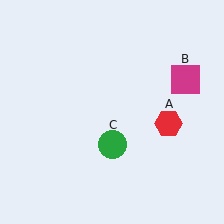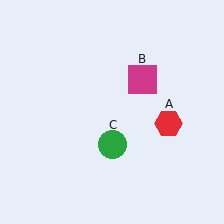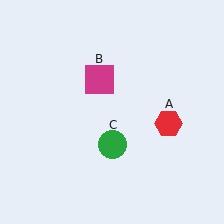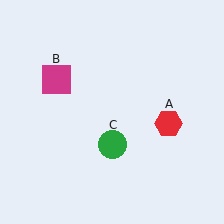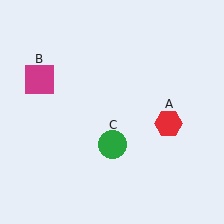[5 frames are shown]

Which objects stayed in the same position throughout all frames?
Red hexagon (object A) and green circle (object C) remained stationary.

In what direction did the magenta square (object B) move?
The magenta square (object B) moved left.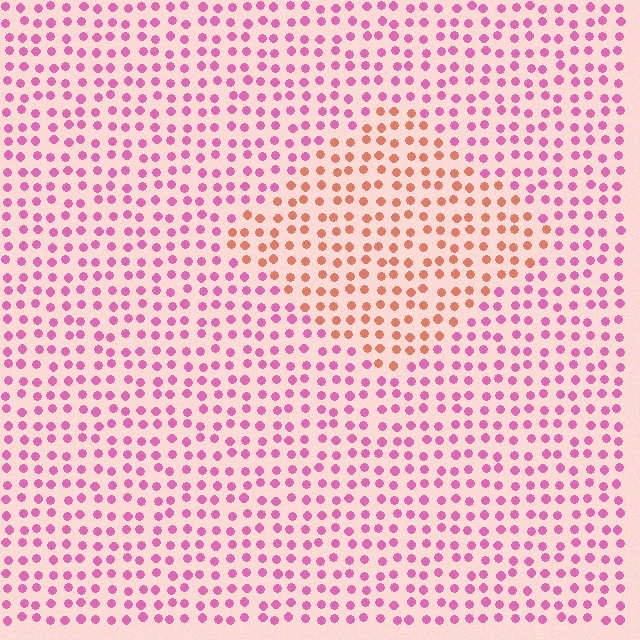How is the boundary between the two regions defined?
The boundary is defined purely by a slight shift in hue (about 50 degrees). Spacing, size, and orientation are identical on both sides.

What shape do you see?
I see a diamond.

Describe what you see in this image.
The image is filled with small pink elements in a uniform arrangement. A diamond-shaped region is visible where the elements are tinted to a slightly different hue, forming a subtle color boundary.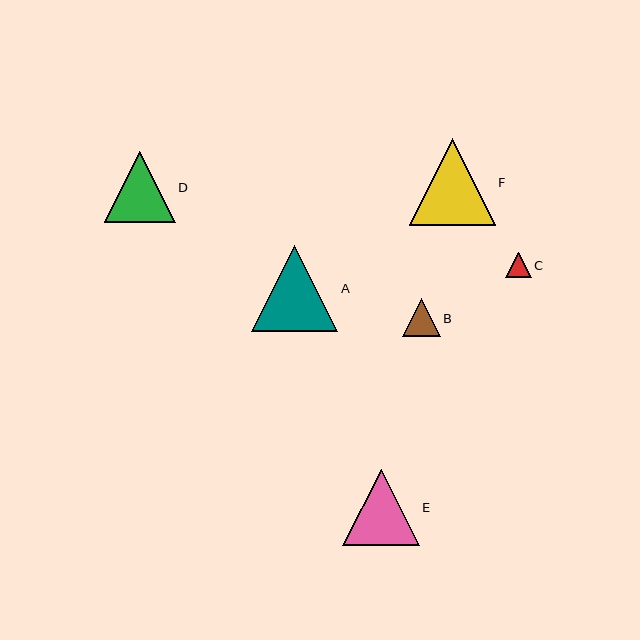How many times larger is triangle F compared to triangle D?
Triangle F is approximately 1.2 times the size of triangle D.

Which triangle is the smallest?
Triangle C is the smallest with a size of approximately 26 pixels.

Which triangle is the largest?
Triangle F is the largest with a size of approximately 86 pixels.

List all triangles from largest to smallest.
From largest to smallest: F, A, E, D, B, C.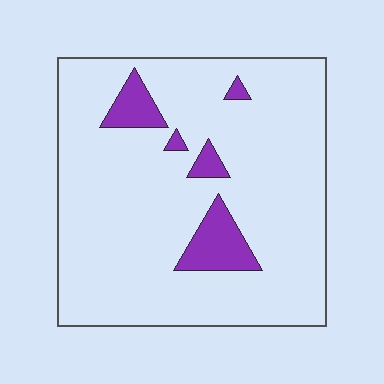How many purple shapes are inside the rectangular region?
5.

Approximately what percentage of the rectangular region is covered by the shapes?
Approximately 10%.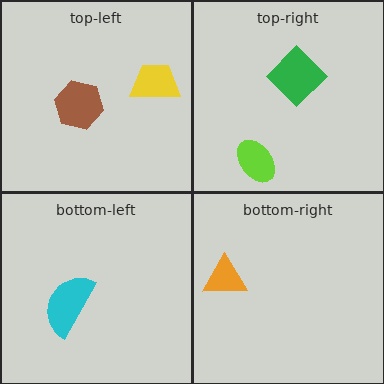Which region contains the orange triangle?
The bottom-right region.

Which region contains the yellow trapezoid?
The top-left region.